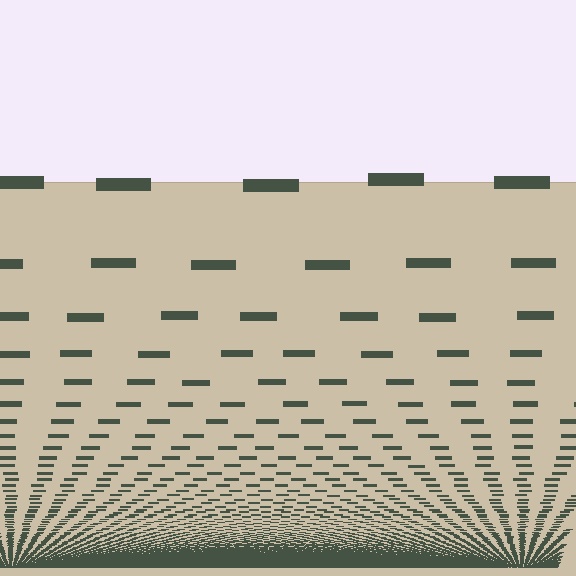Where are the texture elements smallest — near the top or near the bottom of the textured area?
Near the bottom.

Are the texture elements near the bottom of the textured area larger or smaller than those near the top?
Smaller. The gradient is inverted — elements near the bottom are smaller and denser.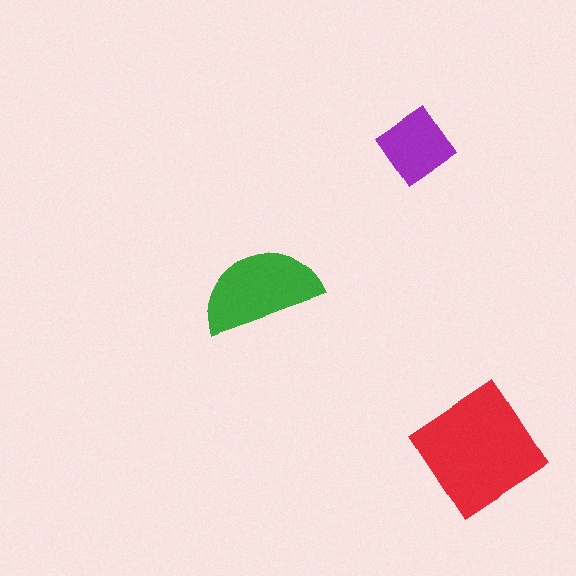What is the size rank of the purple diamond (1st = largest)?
3rd.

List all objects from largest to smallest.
The red diamond, the green semicircle, the purple diamond.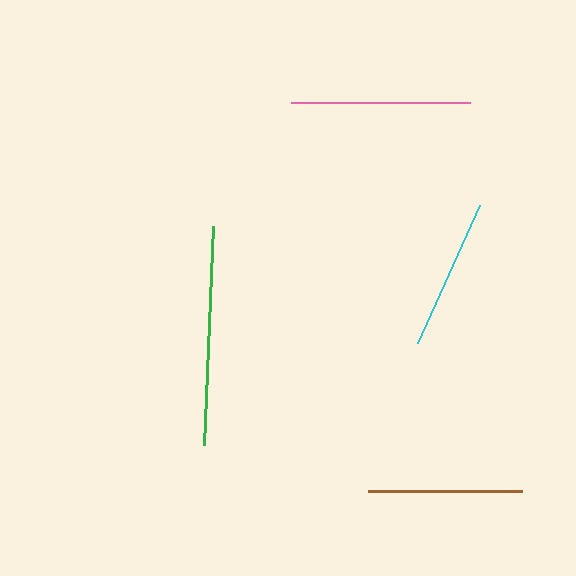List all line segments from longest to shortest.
From longest to shortest: green, pink, brown, cyan.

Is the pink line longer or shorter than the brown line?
The pink line is longer than the brown line.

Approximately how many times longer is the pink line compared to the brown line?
The pink line is approximately 1.2 times the length of the brown line.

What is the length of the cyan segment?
The cyan segment is approximately 151 pixels long.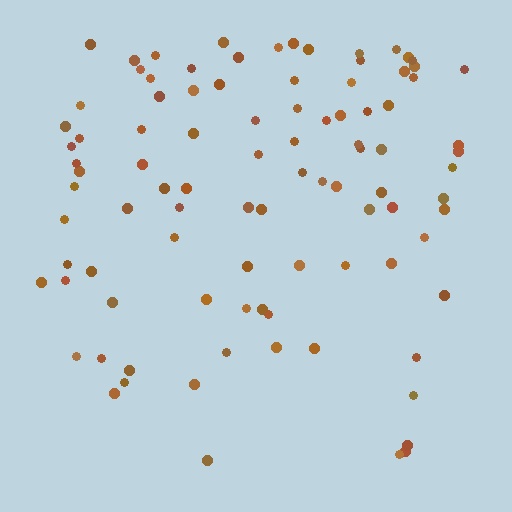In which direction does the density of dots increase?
From bottom to top, with the top side densest.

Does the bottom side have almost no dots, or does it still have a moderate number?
Still a moderate number, just noticeably fewer than the top.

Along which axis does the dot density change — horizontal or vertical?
Vertical.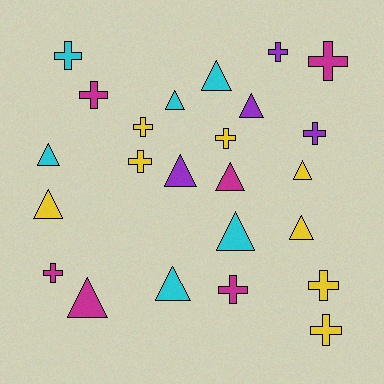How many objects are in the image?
There are 24 objects.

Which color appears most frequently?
Yellow, with 8 objects.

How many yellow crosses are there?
There are 5 yellow crosses.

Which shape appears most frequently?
Triangle, with 12 objects.